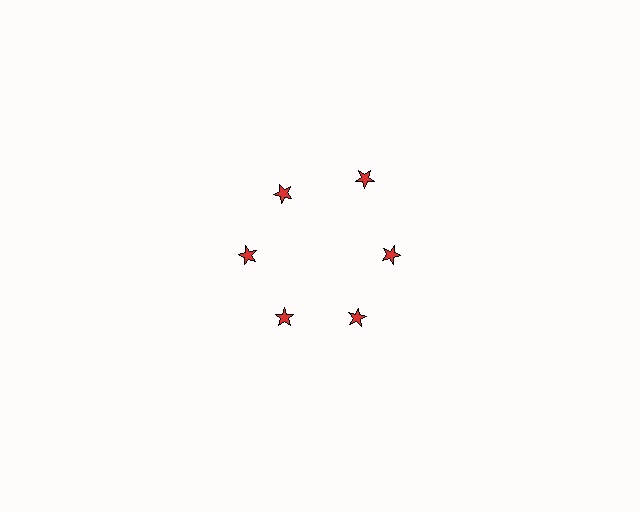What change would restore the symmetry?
The symmetry would be restored by moving it inward, back onto the ring so that all 6 stars sit at equal angles and equal distance from the center.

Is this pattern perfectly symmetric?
No. The 6 red stars are arranged in a ring, but one element near the 1 o'clock position is pushed outward from the center, breaking the 6-fold rotational symmetry.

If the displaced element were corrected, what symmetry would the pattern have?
It would have 6-fold rotational symmetry — the pattern would map onto itself every 60 degrees.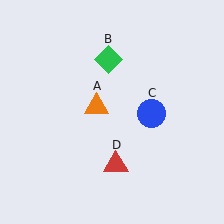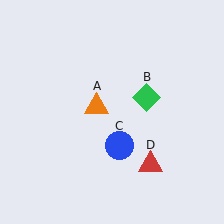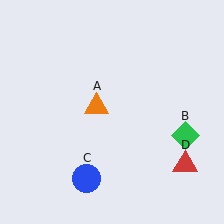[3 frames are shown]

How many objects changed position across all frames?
3 objects changed position: green diamond (object B), blue circle (object C), red triangle (object D).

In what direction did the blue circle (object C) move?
The blue circle (object C) moved down and to the left.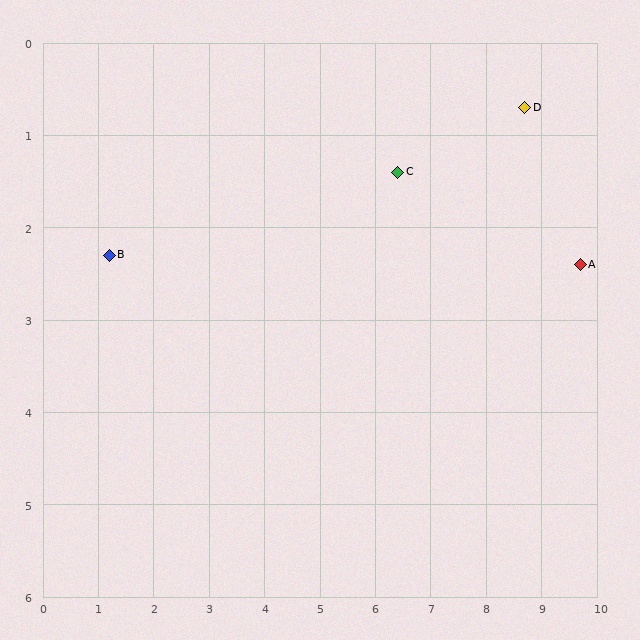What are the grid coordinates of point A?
Point A is at approximately (9.7, 2.4).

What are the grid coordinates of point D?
Point D is at approximately (8.7, 0.7).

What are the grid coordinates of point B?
Point B is at approximately (1.2, 2.3).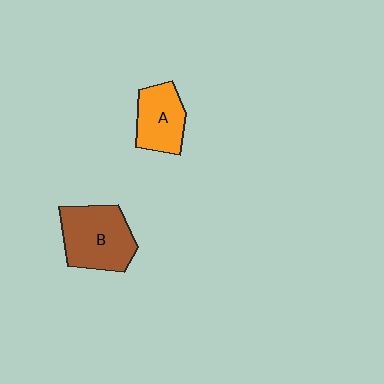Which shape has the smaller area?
Shape A (orange).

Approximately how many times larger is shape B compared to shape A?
Approximately 1.4 times.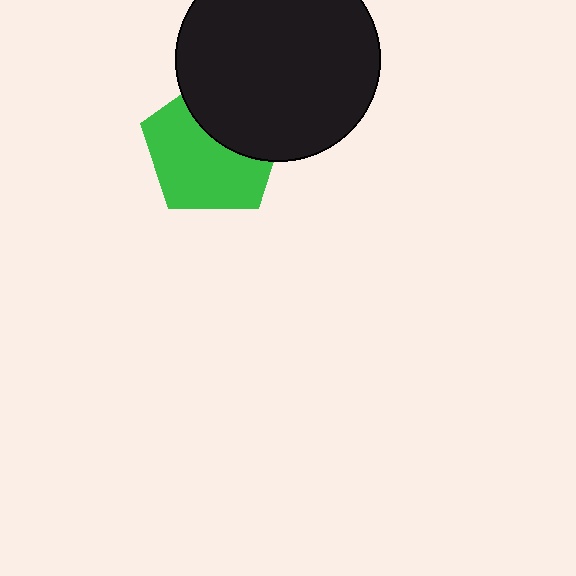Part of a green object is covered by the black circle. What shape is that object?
It is a pentagon.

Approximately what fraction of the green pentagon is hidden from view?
Roughly 37% of the green pentagon is hidden behind the black circle.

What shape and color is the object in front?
The object in front is a black circle.